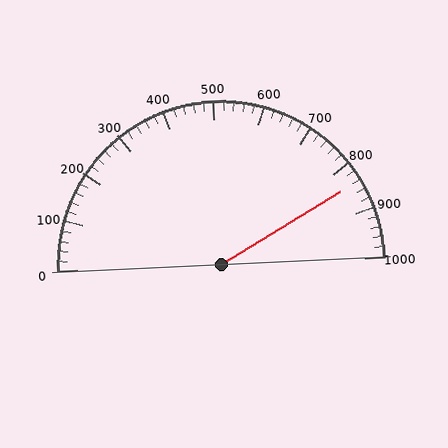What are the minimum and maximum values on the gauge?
The gauge ranges from 0 to 1000.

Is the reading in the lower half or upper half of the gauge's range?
The reading is in the upper half of the range (0 to 1000).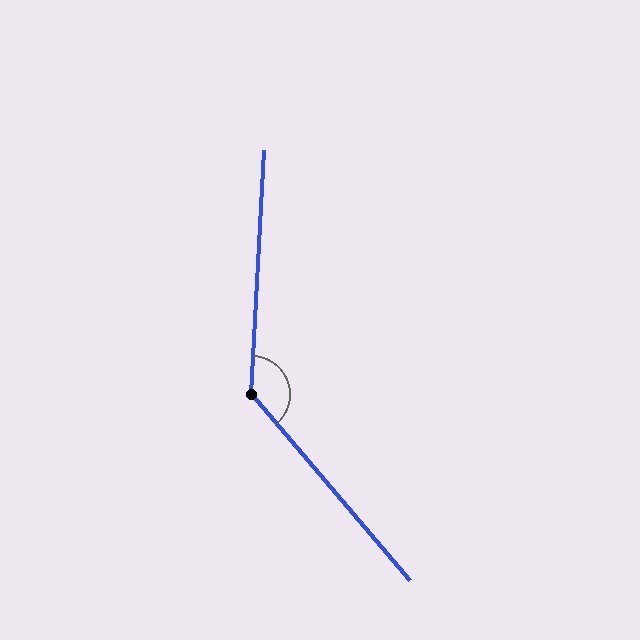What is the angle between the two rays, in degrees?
Approximately 137 degrees.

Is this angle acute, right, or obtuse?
It is obtuse.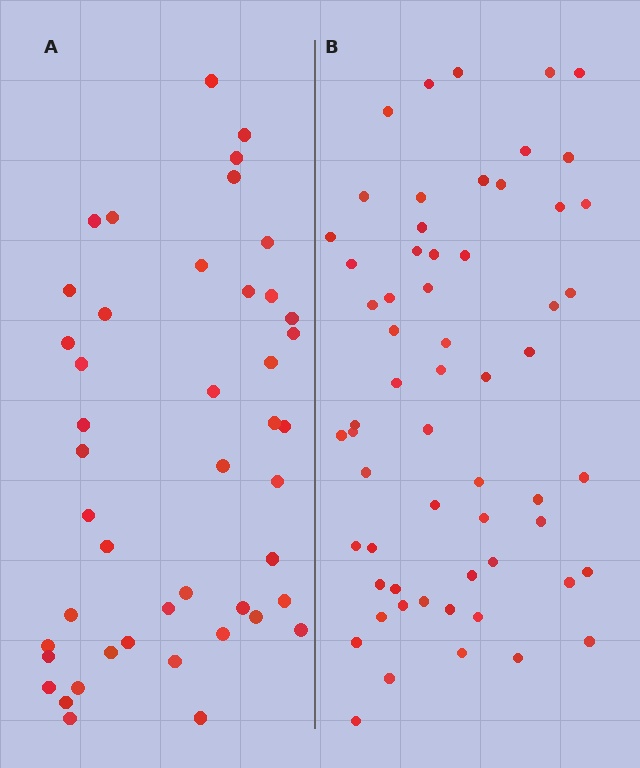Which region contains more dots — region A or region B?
Region B (the right region) has more dots.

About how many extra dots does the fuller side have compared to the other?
Region B has approximately 15 more dots than region A.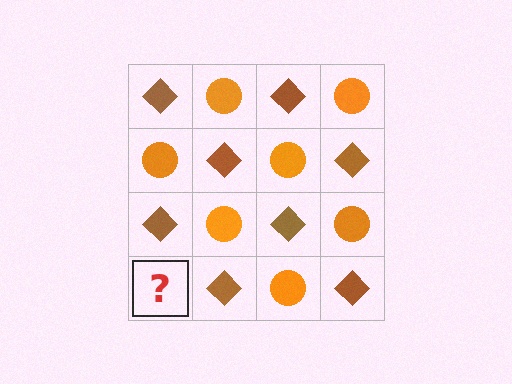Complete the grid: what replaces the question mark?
The question mark should be replaced with an orange circle.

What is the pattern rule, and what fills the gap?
The rule is that it alternates brown diamond and orange circle in a checkerboard pattern. The gap should be filled with an orange circle.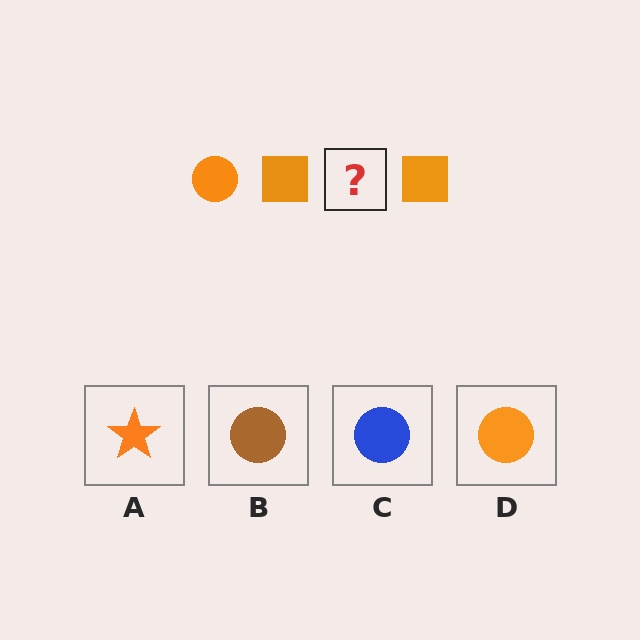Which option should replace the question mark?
Option D.